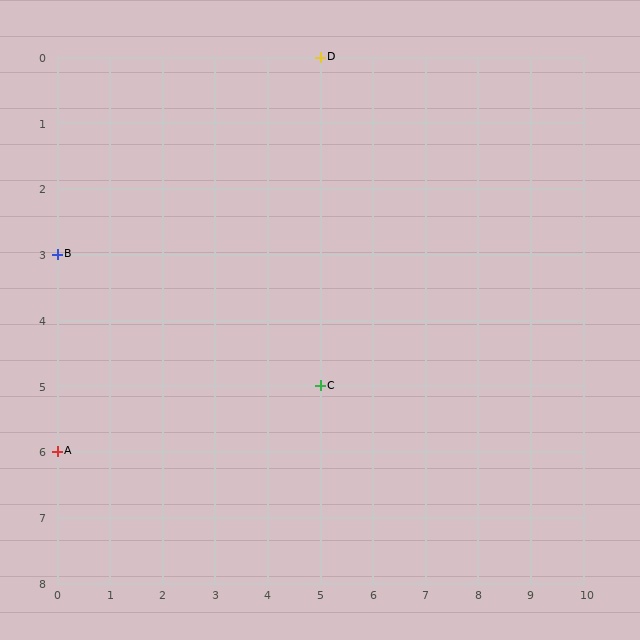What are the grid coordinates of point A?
Point A is at grid coordinates (0, 6).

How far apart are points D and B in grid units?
Points D and B are 5 columns and 3 rows apart (about 5.8 grid units diagonally).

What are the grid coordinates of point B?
Point B is at grid coordinates (0, 3).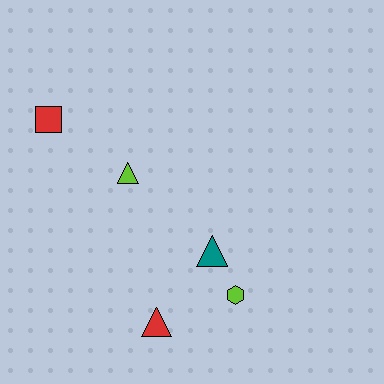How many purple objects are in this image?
There are no purple objects.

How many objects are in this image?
There are 5 objects.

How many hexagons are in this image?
There is 1 hexagon.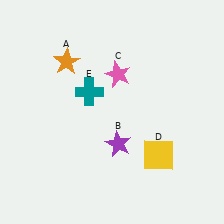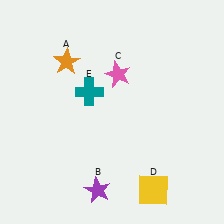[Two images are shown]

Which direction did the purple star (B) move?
The purple star (B) moved down.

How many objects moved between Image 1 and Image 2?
2 objects moved between the two images.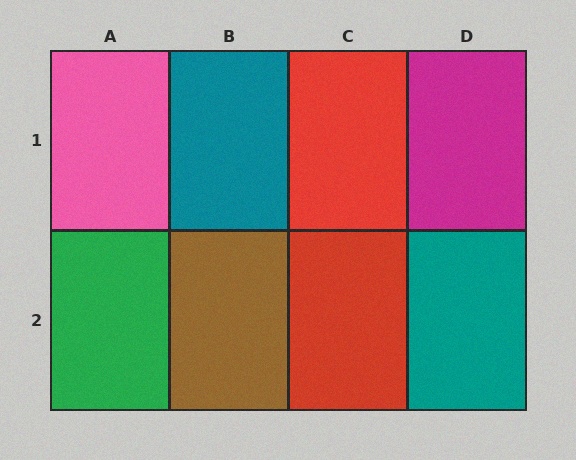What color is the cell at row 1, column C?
Red.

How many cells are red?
2 cells are red.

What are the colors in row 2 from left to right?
Green, brown, red, teal.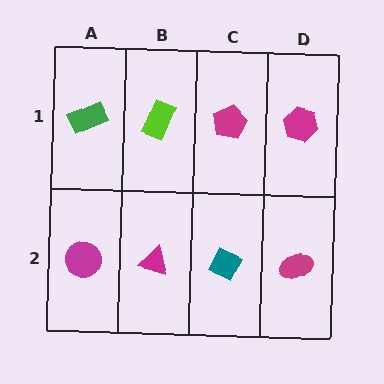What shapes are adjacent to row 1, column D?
A magenta ellipse (row 2, column D), a magenta pentagon (row 1, column C).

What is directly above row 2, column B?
A lime rectangle.